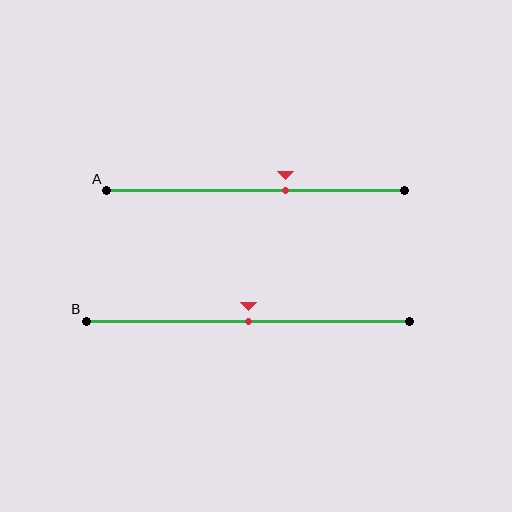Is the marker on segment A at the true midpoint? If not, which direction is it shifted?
No, the marker on segment A is shifted to the right by about 10% of the segment length.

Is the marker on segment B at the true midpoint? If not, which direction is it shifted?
Yes, the marker on segment B is at the true midpoint.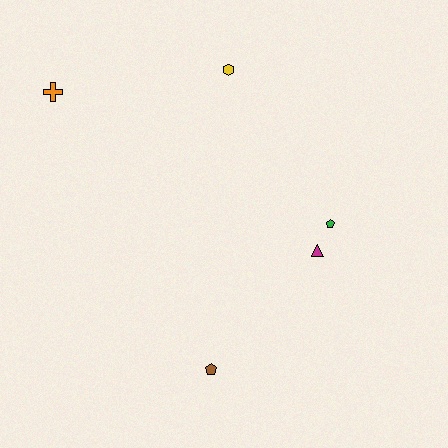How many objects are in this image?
There are 5 objects.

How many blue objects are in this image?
There are no blue objects.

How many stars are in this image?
There are no stars.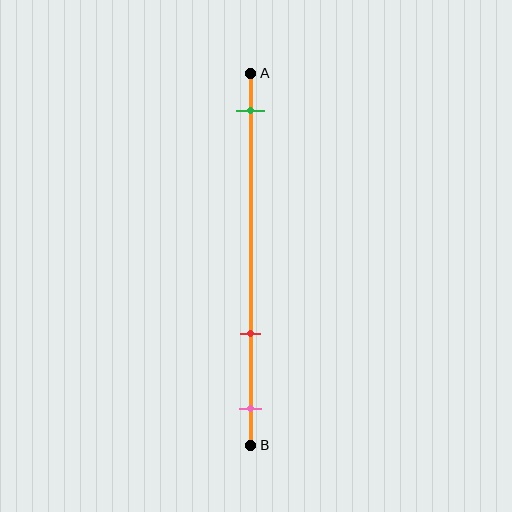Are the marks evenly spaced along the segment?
No, the marks are not evenly spaced.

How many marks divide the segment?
There are 3 marks dividing the segment.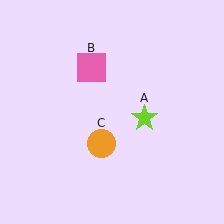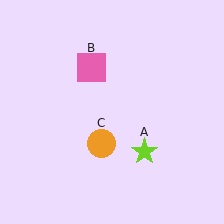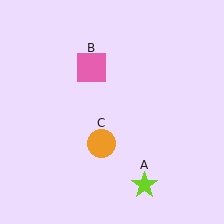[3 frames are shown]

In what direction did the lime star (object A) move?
The lime star (object A) moved down.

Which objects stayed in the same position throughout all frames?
Pink square (object B) and orange circle (object C) remained stationary.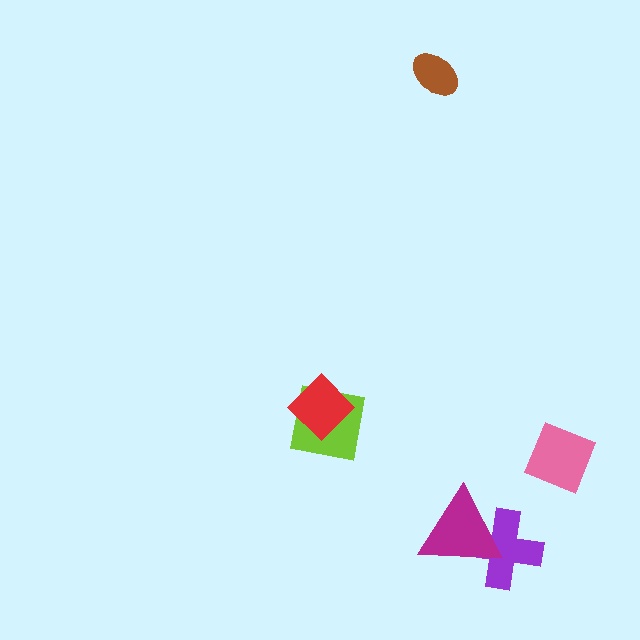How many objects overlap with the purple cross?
1 object overlaps with the purple cross.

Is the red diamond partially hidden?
No, no other shape covers it.